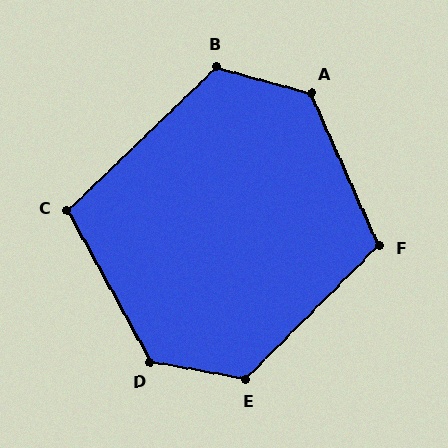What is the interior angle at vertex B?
Approximately 120 degrees (obtuse).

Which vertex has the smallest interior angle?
C, at approximately 105 degrees.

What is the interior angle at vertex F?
Approximately 111 degrees (obtuse).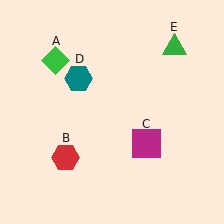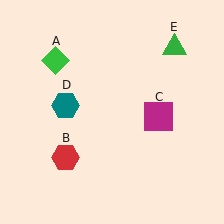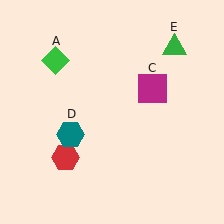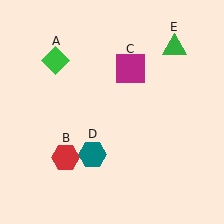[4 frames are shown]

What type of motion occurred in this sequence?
The magenta square (object C), teal hexagon (object D) rotated counterclockwise around the center of the scene.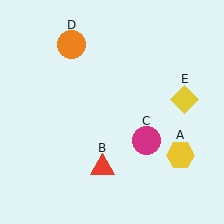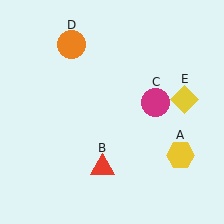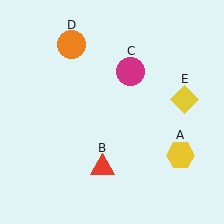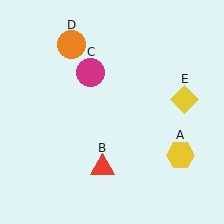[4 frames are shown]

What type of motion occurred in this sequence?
The magenta circle (object C) rotated counterclockwise around the center of the scene.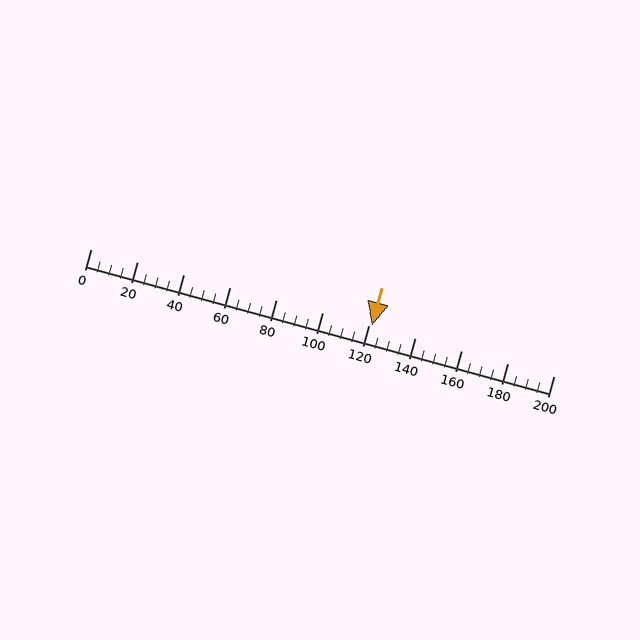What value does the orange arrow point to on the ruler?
The orange arrow points to approximately 122.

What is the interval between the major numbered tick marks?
The major tick marks are spaced 20 units apart.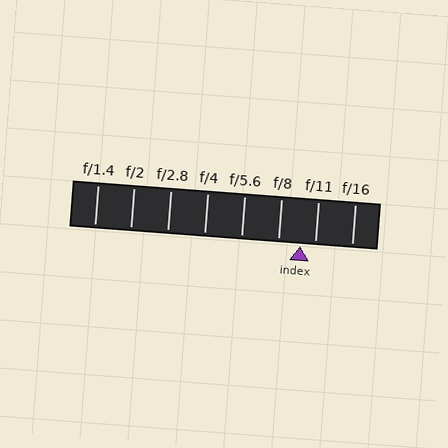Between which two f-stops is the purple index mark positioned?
The index mark is between f/8 and f/11.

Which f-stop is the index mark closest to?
The index mark is closest to f/11.